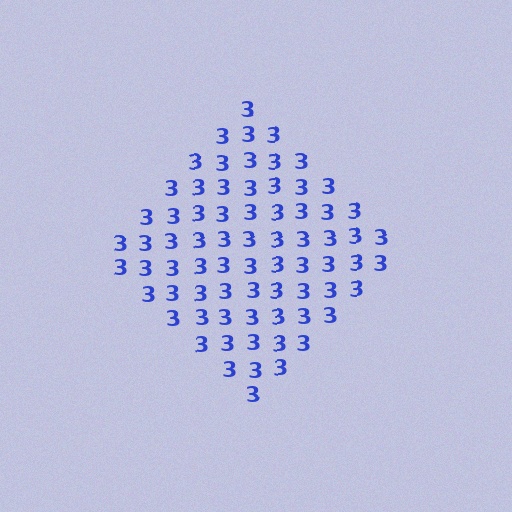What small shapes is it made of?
It is made of small digit 3's.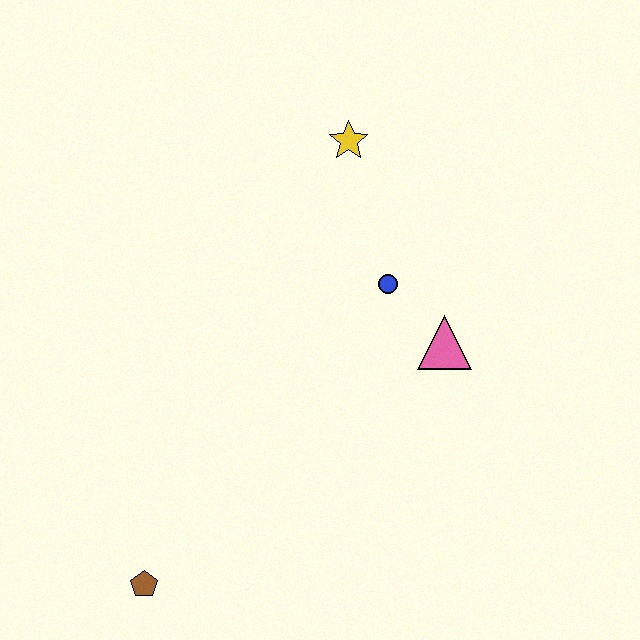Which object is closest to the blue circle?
The pink triangle is closest to the blue circle.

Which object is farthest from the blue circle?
The brown pentagon is farthest from the blue circle.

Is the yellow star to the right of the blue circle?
No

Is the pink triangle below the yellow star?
Yes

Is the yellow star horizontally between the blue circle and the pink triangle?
No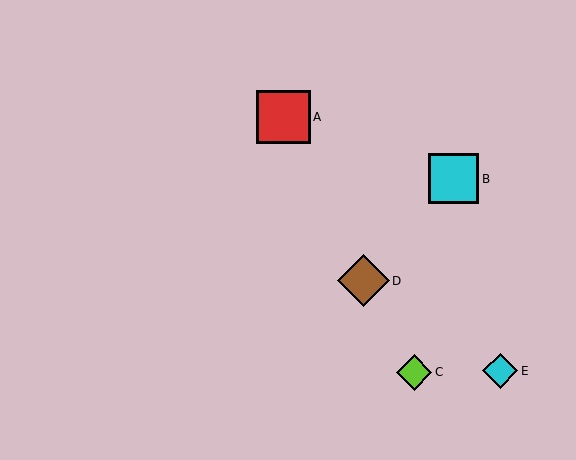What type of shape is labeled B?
Shape B is a cyan square.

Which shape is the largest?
The red square (labeled A) is the largest.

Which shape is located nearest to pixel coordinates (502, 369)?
The cyan diamond (labeled E) at (500, 371) is nearest to that location.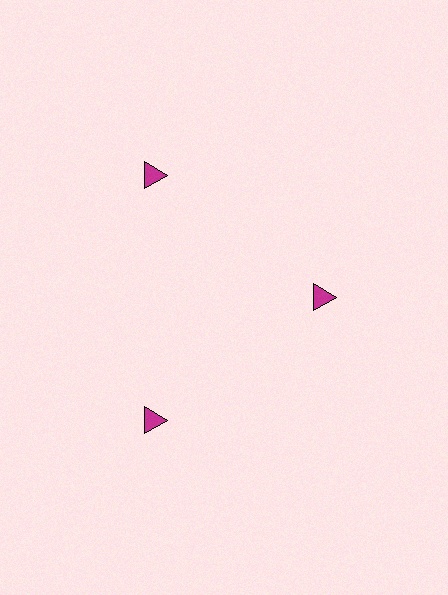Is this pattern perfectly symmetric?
No. The 3 magenta triangles are arranged in a ring, but one element near the 3 o'clock position is pulled inward toward the center, breaking the 3-fold rotational symmetry.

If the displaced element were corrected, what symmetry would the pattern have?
It would have 3-fold rotational symmetry — the pattern would map onto itself every 120 degrees.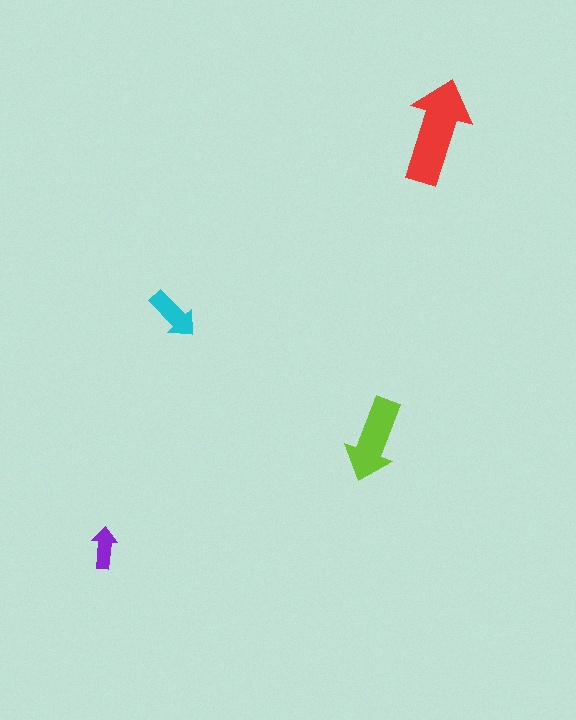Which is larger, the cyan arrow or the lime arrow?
The lime one.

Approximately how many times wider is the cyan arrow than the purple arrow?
About 1.5 times wider.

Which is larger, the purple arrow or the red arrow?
The red one.